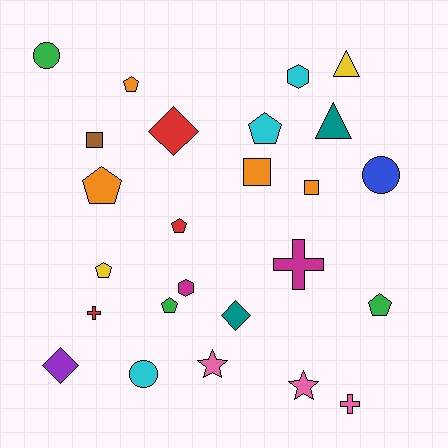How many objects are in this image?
There are 25 objects.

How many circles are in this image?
There are 3 circles.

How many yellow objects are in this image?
There are 2 yellow objects.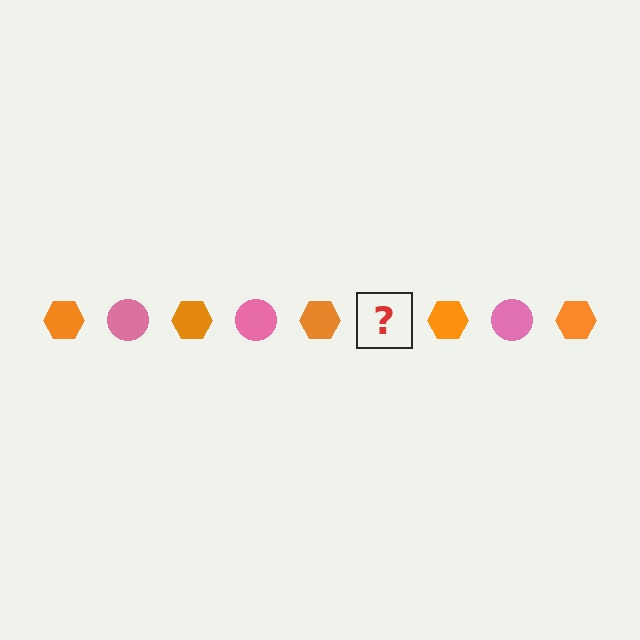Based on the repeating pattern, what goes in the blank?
The blank should be a pink circle.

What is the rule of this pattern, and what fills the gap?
The rule is that the pattern alternates between orange hexagon and pink circle. The gap should be filled with a pink circle.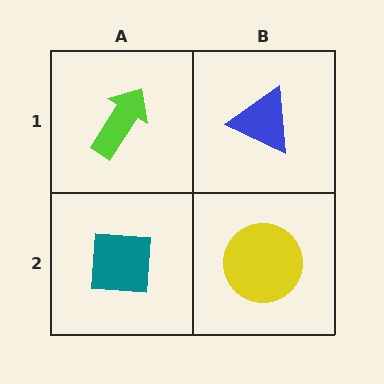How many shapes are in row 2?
2 shapes.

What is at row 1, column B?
A blue triangle.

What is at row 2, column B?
A yellow circle.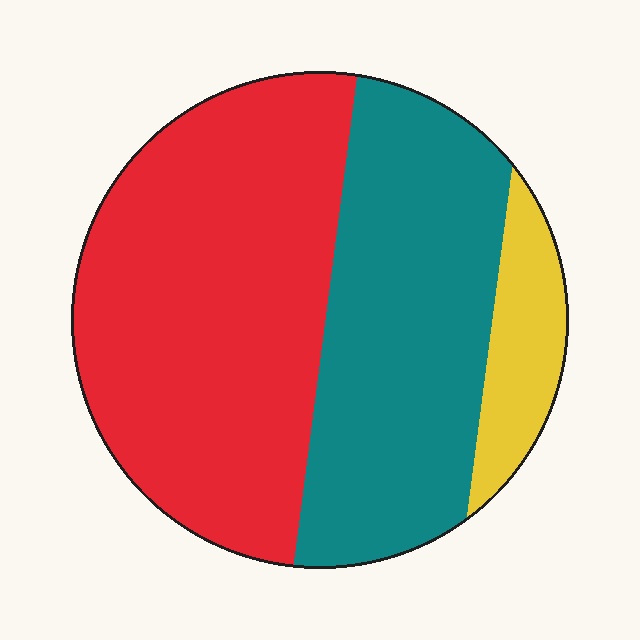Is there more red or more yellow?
Red.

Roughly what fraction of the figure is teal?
Teal takes up between a quarter and a half of the figure.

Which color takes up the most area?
Red, at roughly 50%.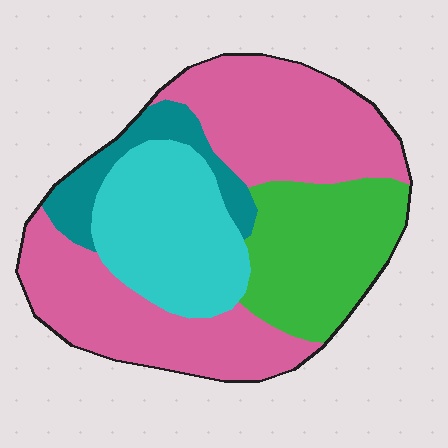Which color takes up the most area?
Pink, at roughly 45%.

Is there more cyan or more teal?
Cyan.